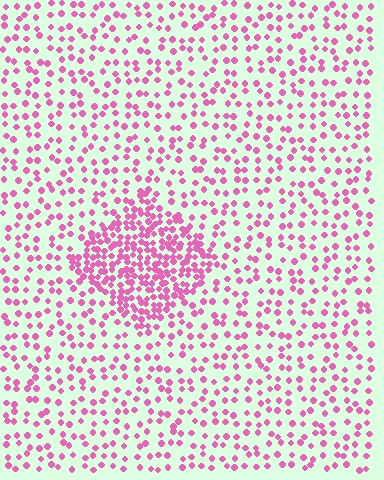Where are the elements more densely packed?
The elements are more densely packed inside the diamond boundary.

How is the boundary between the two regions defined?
The boundary is defined by a change in element density (approximately 2.6x ratio). All elements are the same color, size, and shape.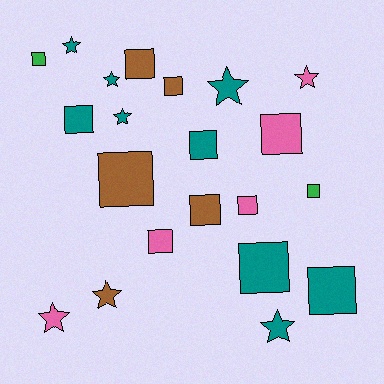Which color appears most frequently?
Teal, with 9 objects.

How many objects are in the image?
There are 21 objects.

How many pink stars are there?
There are 2 pink stars.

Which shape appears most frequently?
Square, with 13 objects.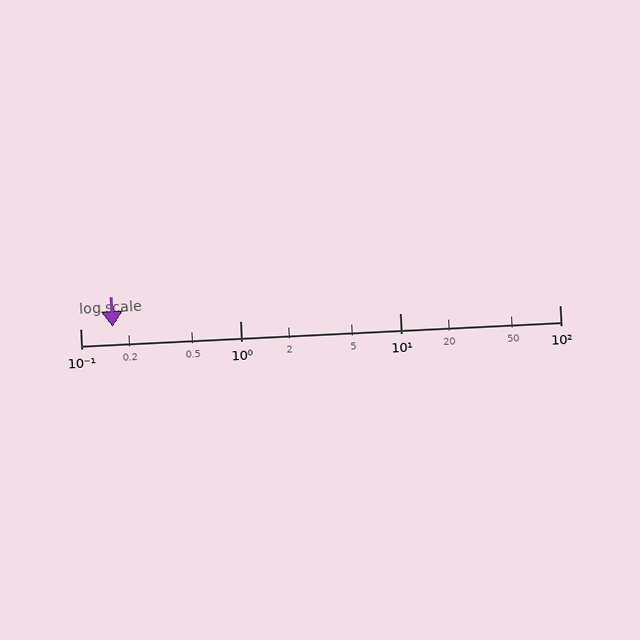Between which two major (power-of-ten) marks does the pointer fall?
The pointer is between 0.1 and 1.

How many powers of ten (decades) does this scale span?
The scale spans 3 decades, from 0.1 to 100.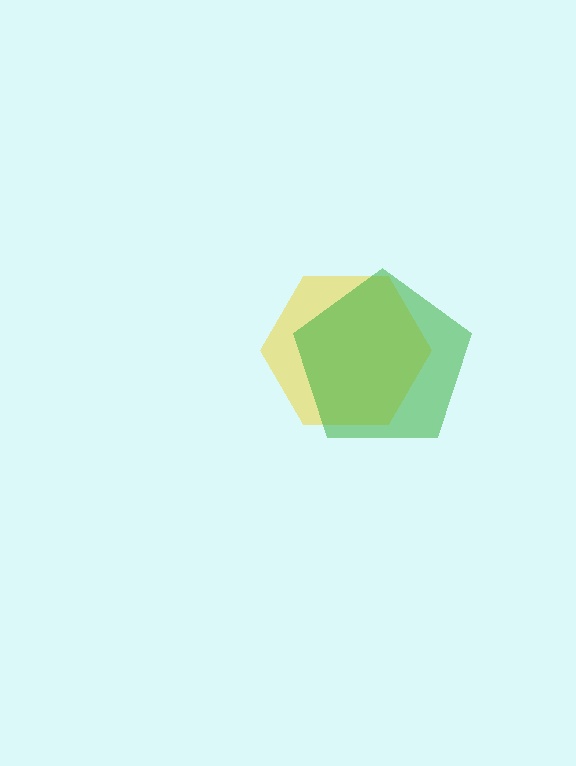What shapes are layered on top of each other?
The layered shapes are: a yellow hexagon, a green pentagon.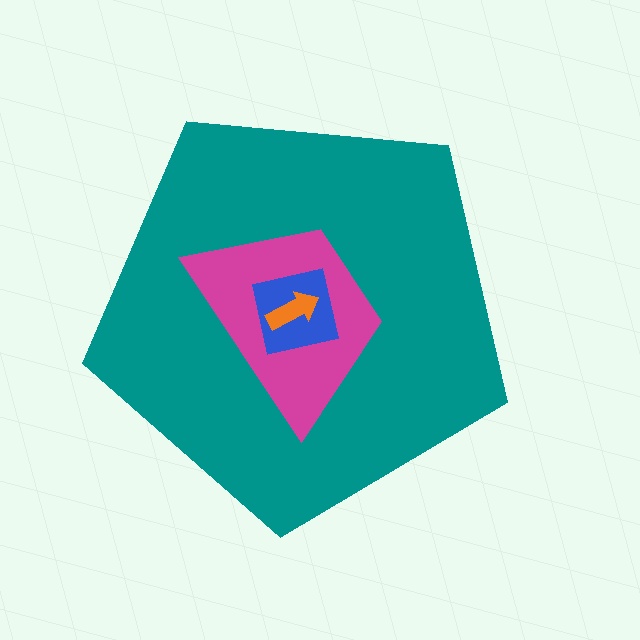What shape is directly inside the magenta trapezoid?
The blue square.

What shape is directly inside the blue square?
The orange arrow.